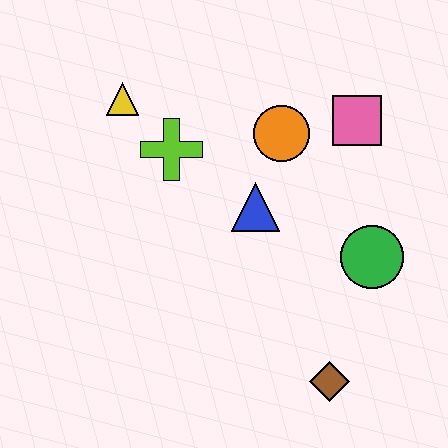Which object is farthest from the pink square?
The brown diamond is farthest from the pink square.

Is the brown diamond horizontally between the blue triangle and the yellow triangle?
No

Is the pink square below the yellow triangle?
Yes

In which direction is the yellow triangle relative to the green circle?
The yellow triangle is to the left of the green circle.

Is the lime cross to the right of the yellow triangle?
Yes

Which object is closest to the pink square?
The orange circle is closest to the pink square.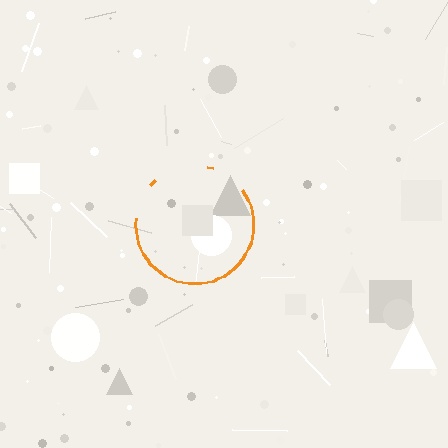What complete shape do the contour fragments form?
The contour fragments form a circle.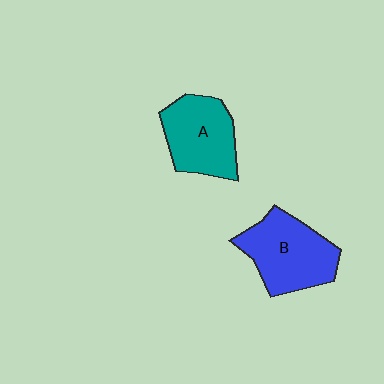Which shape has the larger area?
Shape B (blue).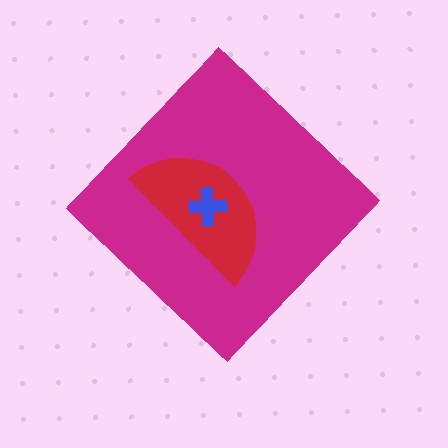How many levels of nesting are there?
3.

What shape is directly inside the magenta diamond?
The red semicircle.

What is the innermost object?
The blue cross.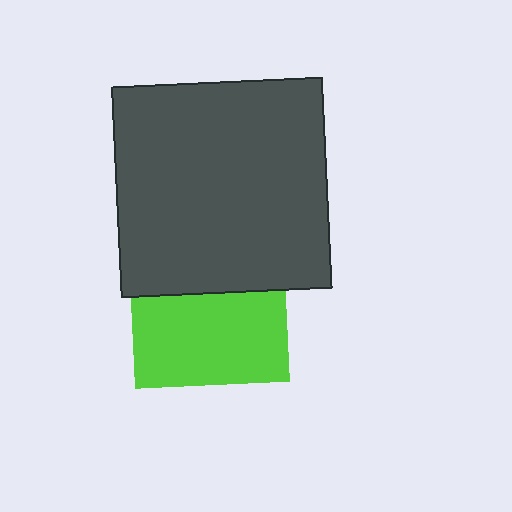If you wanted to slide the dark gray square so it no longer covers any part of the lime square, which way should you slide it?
Slide it up — that is the most direct way to separate the two shapes.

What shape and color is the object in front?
The object in front is a dark gray square.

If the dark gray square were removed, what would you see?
You would see the complete lime square.